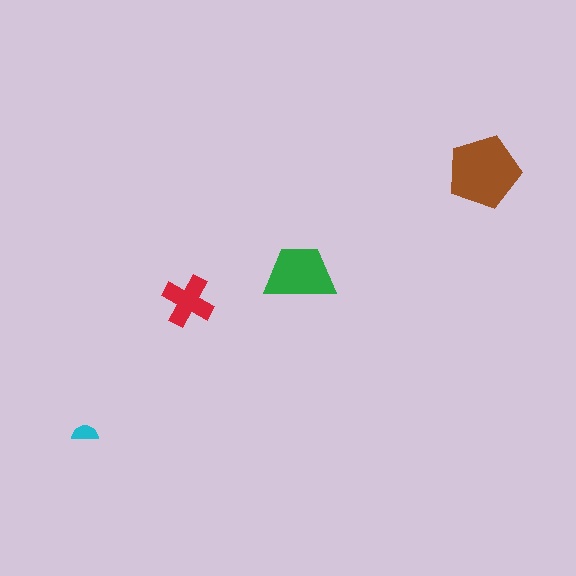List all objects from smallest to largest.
The cyan semicircle, the red cross, the green trapezoid, the brown pentagon.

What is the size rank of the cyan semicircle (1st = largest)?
4th.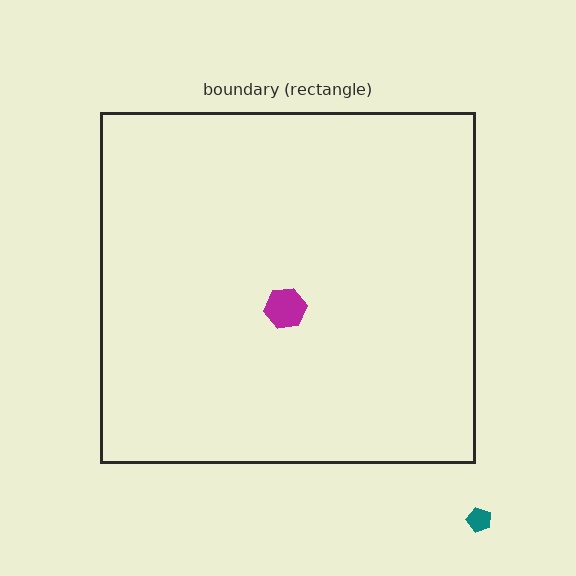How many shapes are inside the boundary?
1 inside, 1 outside.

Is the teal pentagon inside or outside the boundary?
Outside.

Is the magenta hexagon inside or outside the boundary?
Inside.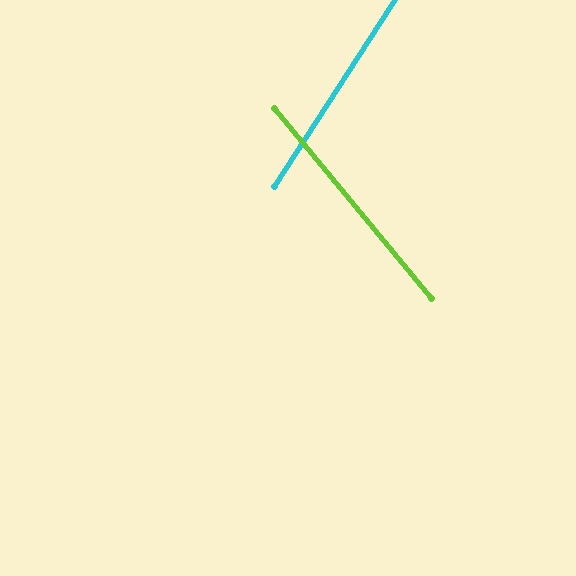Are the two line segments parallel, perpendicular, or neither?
Neither parallel nor perpendicular — they differ by about 72°.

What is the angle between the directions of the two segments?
Approximately 72 degrees.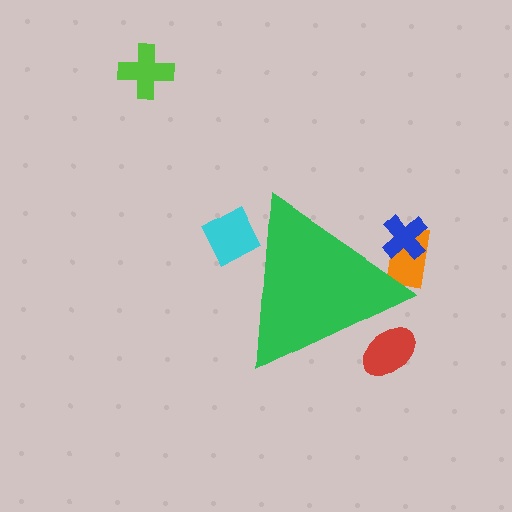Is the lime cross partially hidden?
No, the lime cross is fully visible.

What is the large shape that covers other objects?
A green triangle.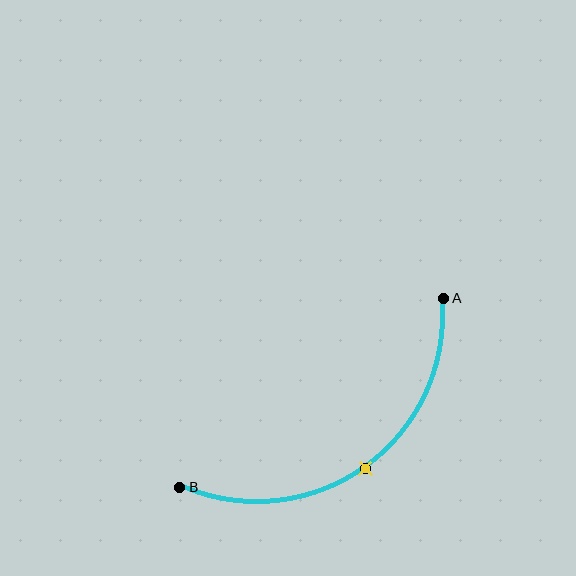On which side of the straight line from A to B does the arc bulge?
The arc bulges below and to the right of the straight line connecting A and B.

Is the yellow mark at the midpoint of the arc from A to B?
Yes. The yellow mark lies on the arc at equal arc-length from both A and B — it is the arc midpoint.